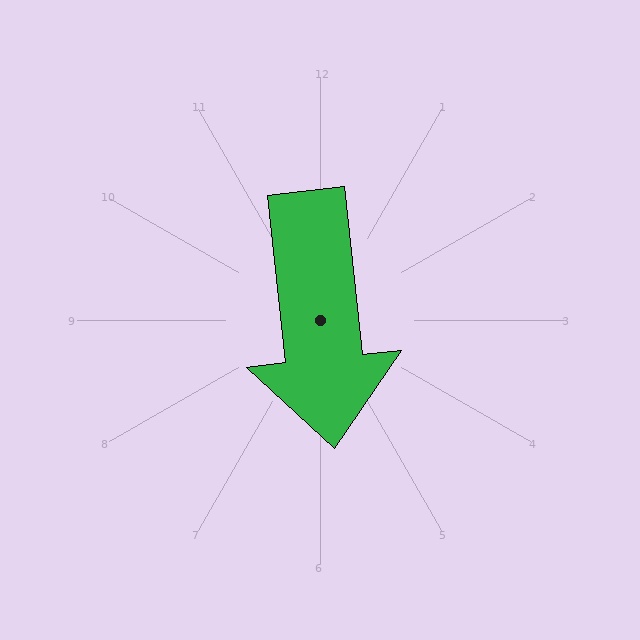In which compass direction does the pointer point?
South.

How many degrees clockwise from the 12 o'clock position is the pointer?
Approximately 174 degrees.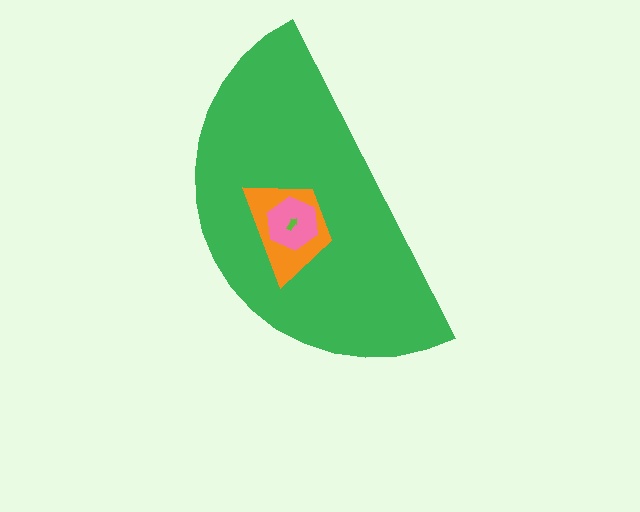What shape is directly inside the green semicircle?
The orange trapezoid.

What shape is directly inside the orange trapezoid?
The pink hexagon.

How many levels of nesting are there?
4.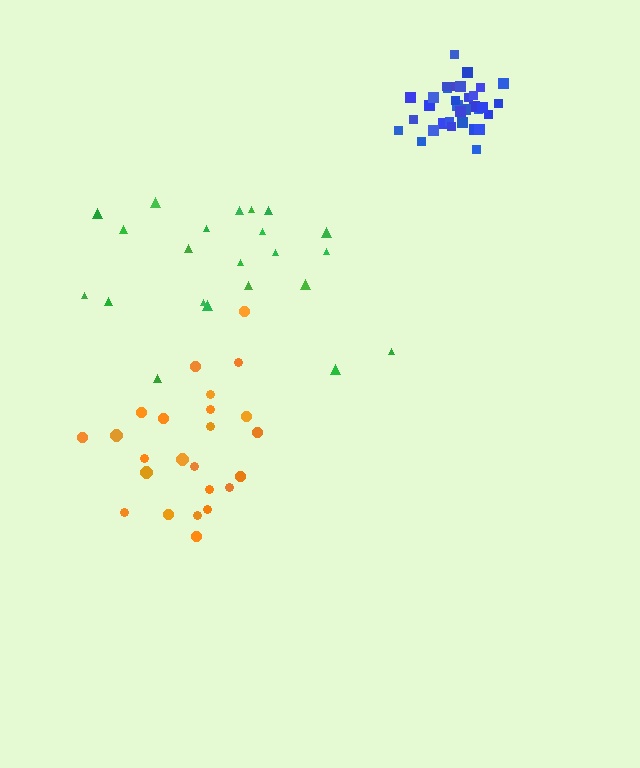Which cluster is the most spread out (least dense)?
Green.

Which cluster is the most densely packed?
Blue.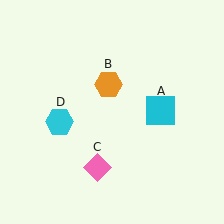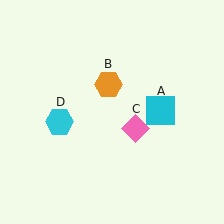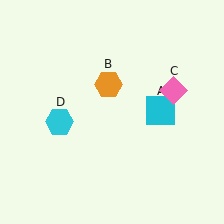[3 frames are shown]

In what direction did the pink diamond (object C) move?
The pink diamond (object C) moved up and to the right.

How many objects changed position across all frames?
1 object changed position: pink diamond (object C).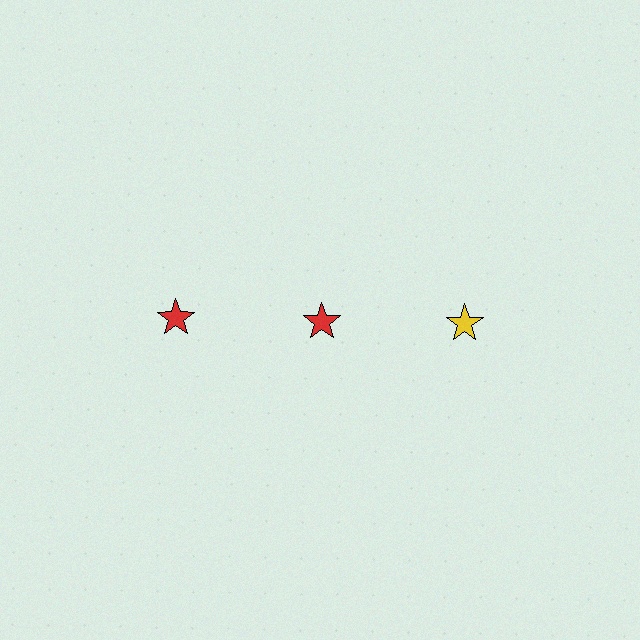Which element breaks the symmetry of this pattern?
The yellow star in the top row, center column breaks the symmetry. All other shapes are red stars.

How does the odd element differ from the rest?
It has a different color: yellow instead of red.